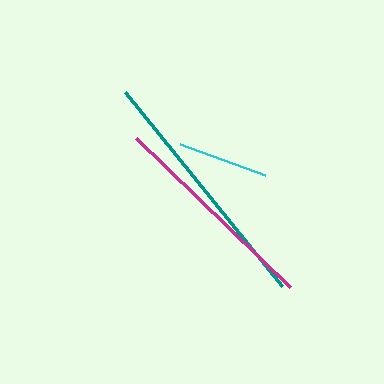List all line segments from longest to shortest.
From longest to shortest: teal, magenta, cyan.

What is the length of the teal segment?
The teal segment is approximately 250 pixels long.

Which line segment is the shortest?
The cyan line is the shortest at approximately 91 pixels.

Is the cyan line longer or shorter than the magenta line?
The magenta line is longer than the cyan line.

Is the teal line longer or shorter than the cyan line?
The teal line is longer than the cyan line.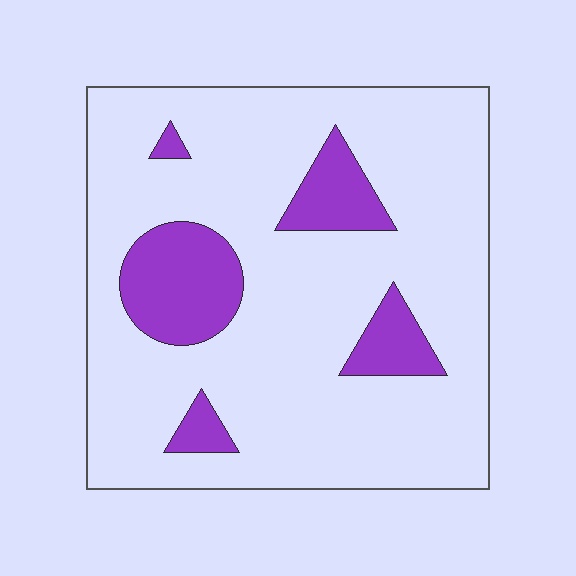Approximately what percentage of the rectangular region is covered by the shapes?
Approximately 15%.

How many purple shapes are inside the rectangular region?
5.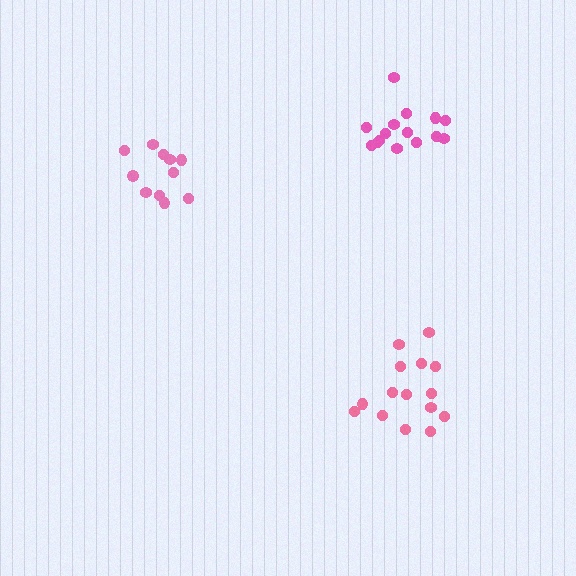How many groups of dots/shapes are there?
There are 3 groups.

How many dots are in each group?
Group 1: 11 dots, Group 2: 15 dots, Group 3: 15 dots (41 total).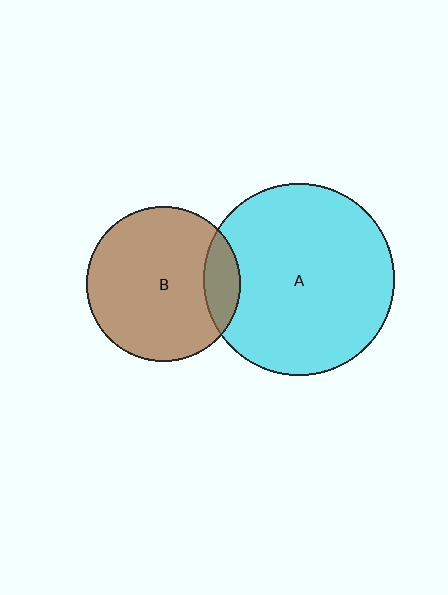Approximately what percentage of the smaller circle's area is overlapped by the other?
Approximately 15%.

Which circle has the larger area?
Circle A (cyan).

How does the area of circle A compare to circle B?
Approximately 1.5 times.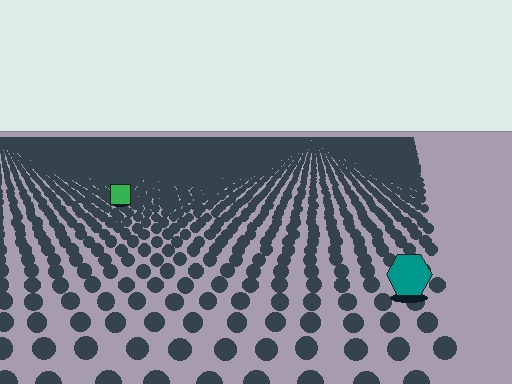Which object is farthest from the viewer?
The green square is farthest from the viewer. It appears smaller and the ground texture around it is denser.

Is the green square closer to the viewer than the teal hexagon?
No. The teal hexagon is closer — you can tell from the texture gradient: the ground texture is coarser near it.